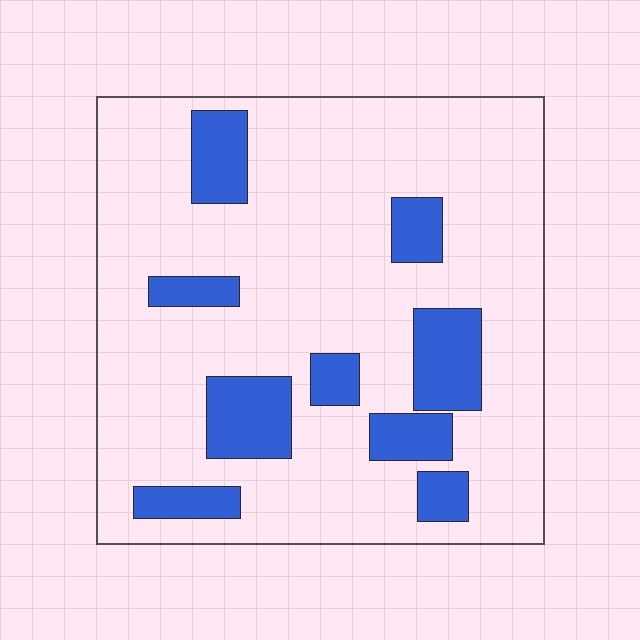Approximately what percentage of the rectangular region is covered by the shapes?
Approximately 20%.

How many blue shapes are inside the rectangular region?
9.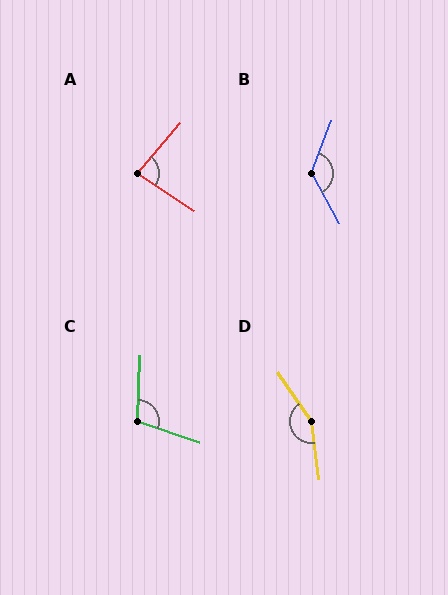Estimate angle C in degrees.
Approximately 108 degrees.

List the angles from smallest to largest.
A (83°), C (108°), B (129°), D (153°).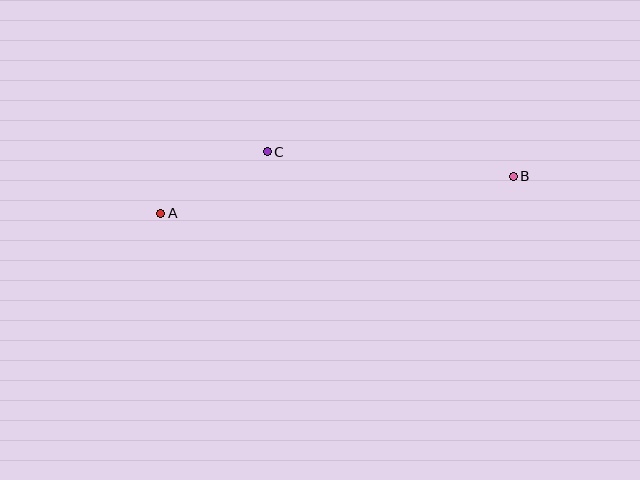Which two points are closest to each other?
Points A and C are closest to each other.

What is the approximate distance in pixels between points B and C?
The distance between B and C is approximately 247 pixels.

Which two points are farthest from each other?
Points A and B are farthest from each other.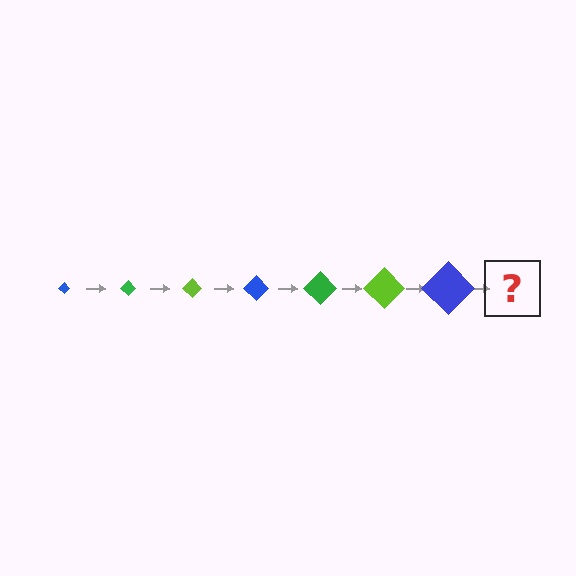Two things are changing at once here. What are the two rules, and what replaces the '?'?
The two rules are that the diamond grows larger each step and the color cycles through blue, green, and lime. The '?' should be a green diamond, larger than the previous one.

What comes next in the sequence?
The next element should be a green diamond, larger than the previous one.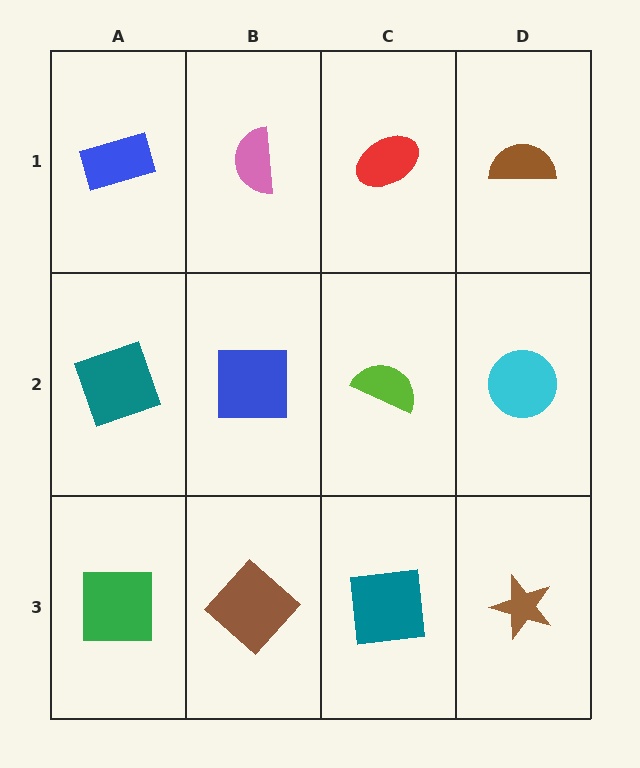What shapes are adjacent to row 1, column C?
A lime semicircle (row 2, column C), a pink semicircle (row 1, column B), a brown semicircle (row 1, column D).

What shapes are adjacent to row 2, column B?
A pink semicircle (row 1, column B), a brown diamond (row 3, column B), a teal square (row 2, column A), a lime semicircle (row 2, column C).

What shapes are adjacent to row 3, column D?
A cyan circle (row 2, column D), a teal square (row 3, column C).